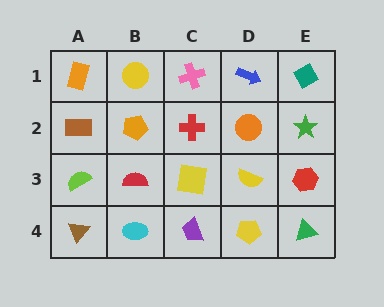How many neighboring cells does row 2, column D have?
4.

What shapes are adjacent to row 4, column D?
A yellow semicircle (row 3, column D), a purple trapezoid (row 4, column C), a green triangle (row 4, column E).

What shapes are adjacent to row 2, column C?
A pink cross (row 1, column C), a yellow square (row 3, column C), an orange pentagon (row 2, column B), an orange circle (row 2, column D).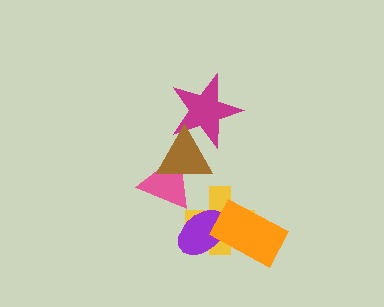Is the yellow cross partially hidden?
Yes, it is partially covered by another shape.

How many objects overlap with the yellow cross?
2 objects overlap with the yellow cross.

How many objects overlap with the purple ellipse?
2 objects overlap with the purple ellipse.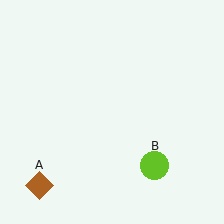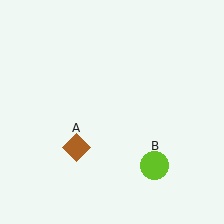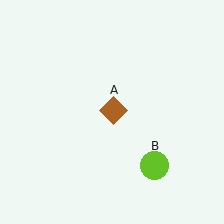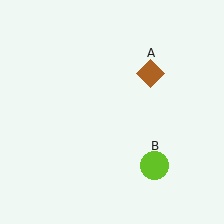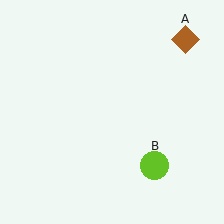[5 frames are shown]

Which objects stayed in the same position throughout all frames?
Lime circle (object B) remained stationary.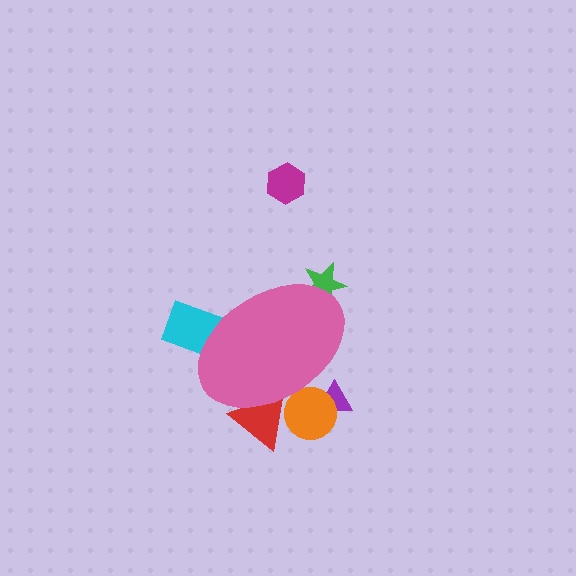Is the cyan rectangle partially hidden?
Yes, the cyan rectangle is partially hidden behind the pink ellipse.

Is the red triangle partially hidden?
Yes, the red triangle is partially hidden behind the pink ellipse.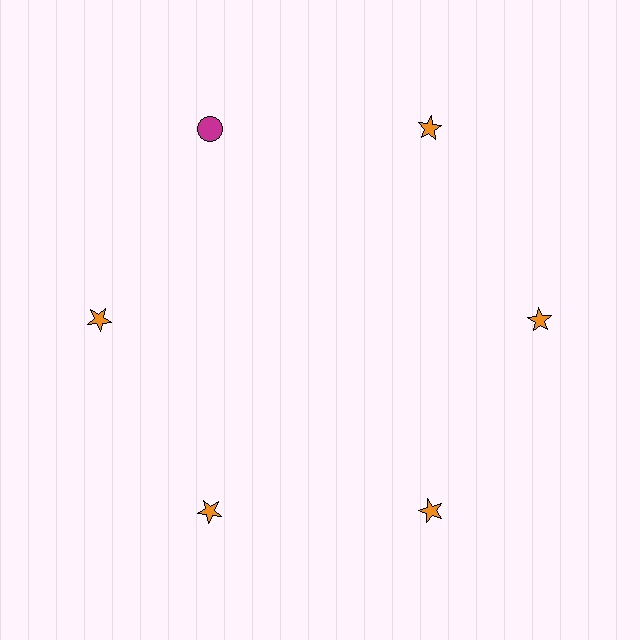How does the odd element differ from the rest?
It differs in both color (magenta instead of orange) and shape (circle instead of star).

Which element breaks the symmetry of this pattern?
The magenta circle at roughly the 11 o'clock position breaks the symmetry. All other shapes are orange stars.